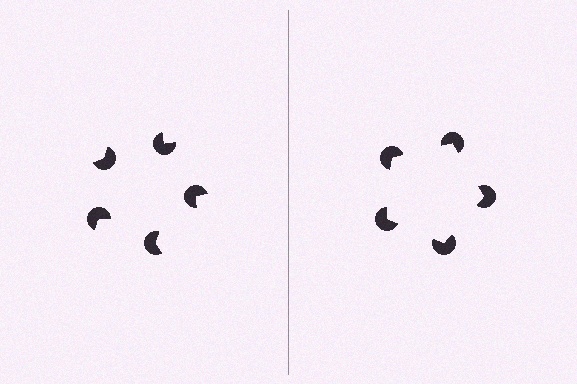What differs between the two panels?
The pac-man discs are positioned identically on both sides; only the wedge orientations differ. On the right they align to a pentagon; on the left they are misaligned.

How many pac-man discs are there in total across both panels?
10 — 5 on each side.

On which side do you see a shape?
An illusory pentagon appears on the right side. On the left side the wedge cuts are rotated, so no coherent shape forms.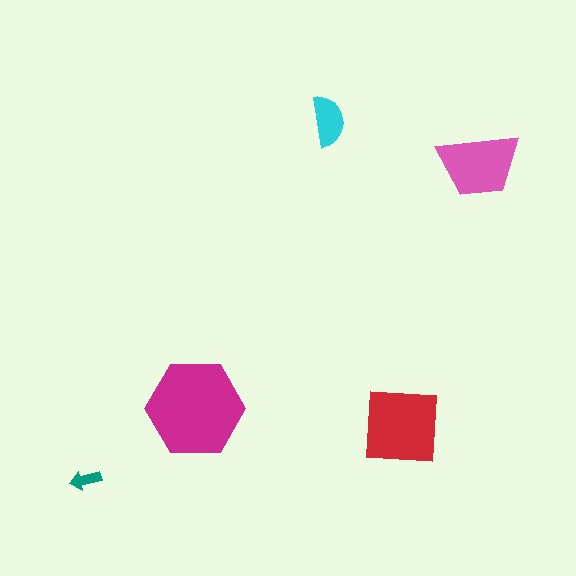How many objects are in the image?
There are 5 objects in the image.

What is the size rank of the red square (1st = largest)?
2nd.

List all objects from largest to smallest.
The magenta hexagon, the red square, the pink trapezoid, the cyan semicircle, the teal arrow.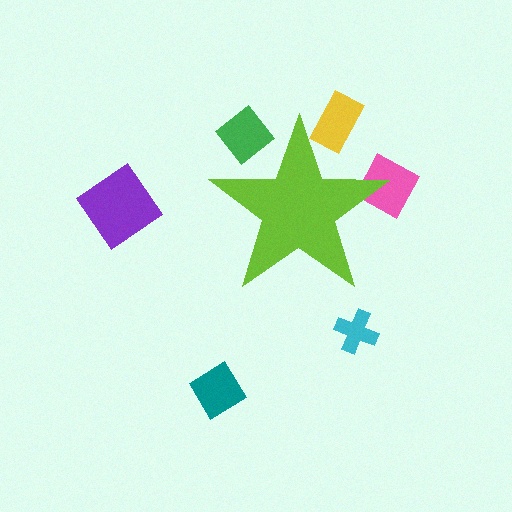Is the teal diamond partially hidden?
No, the teal diamond is fully visible.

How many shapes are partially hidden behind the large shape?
3 shapes are partially hidden.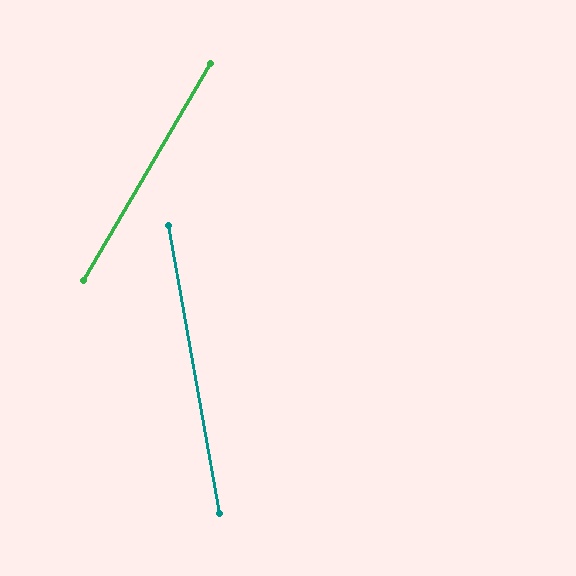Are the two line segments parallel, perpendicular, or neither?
Neither parallel nor perpendicular — they differ by about 40°.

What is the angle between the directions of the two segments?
Approximately 40 degrees.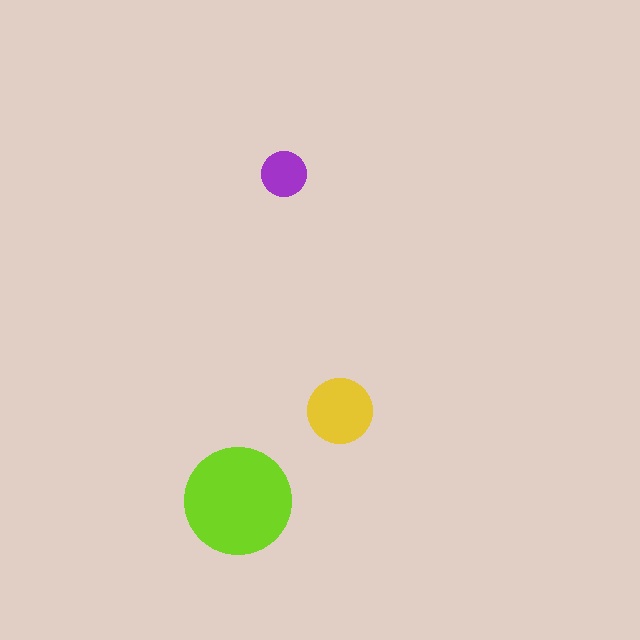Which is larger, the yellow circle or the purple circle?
The yellow one.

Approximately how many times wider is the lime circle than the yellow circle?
About 1.5 times wider.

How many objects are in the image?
There are 3 objects in the image.